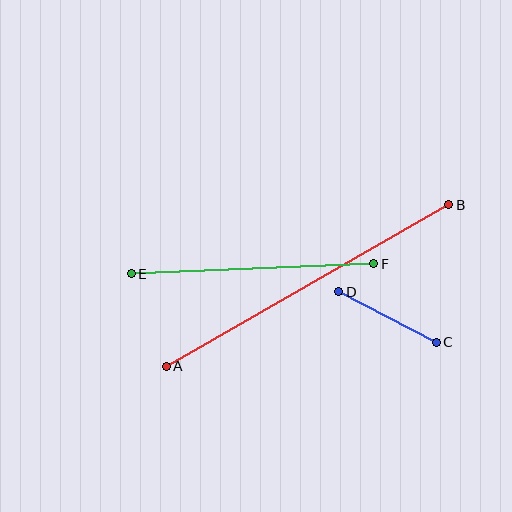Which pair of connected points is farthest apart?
Points A and B are farthest apart.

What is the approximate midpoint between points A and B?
The midpoint is at approximately (307, 285) pixels.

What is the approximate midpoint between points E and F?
The midpoint is at approximately (253, 269) pixels.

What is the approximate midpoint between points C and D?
The midpoint is at approximately (387, 317) pixels.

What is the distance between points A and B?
The distance is approximately 325 pixels.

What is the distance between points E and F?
The distance is approximately 243 pixels.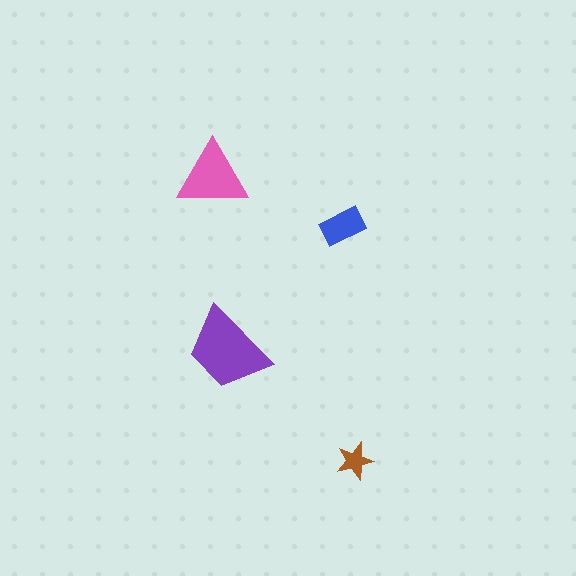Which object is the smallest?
The brown star.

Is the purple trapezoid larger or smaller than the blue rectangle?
Larger.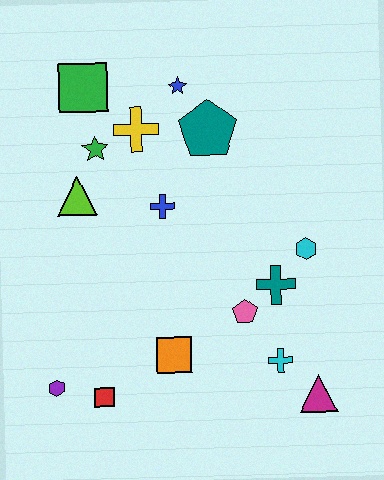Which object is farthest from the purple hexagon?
The blue star is farthest from the purple hexagon.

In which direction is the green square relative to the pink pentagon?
The green square is above the pink pentagon.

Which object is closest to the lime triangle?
The green star is closest to the lime triangle.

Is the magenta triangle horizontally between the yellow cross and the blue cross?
No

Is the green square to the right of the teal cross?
No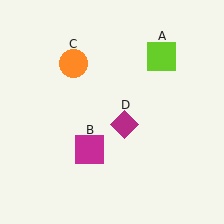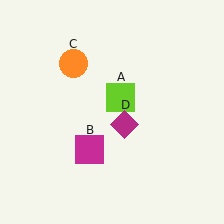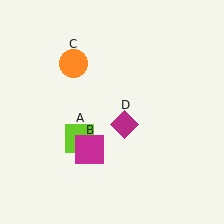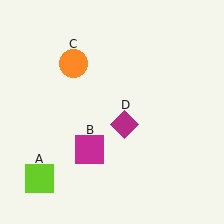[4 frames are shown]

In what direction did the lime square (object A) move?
The lime square (object A) moved down and to the left.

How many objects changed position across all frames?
1 object changed position: lime square (object A).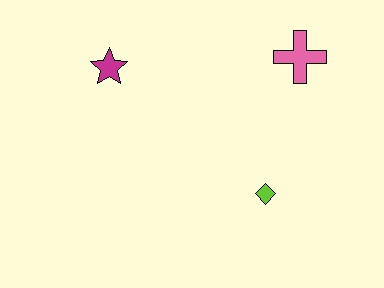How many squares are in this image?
There are no squares.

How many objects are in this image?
There are 3 objects.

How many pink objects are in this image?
There is 1 pink object.